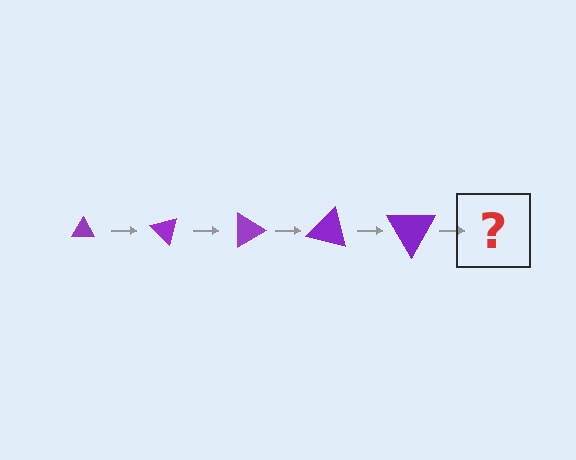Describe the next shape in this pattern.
It should be a triangle, larger than the previous one and rotated 225 degrees from the start.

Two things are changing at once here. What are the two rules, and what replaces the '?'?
The two rules are that the triangle grows larger each step and it rotates 45 degrees each step. The '?' should be a triangle, larger than the previous one and rotated 225 degrees from the start.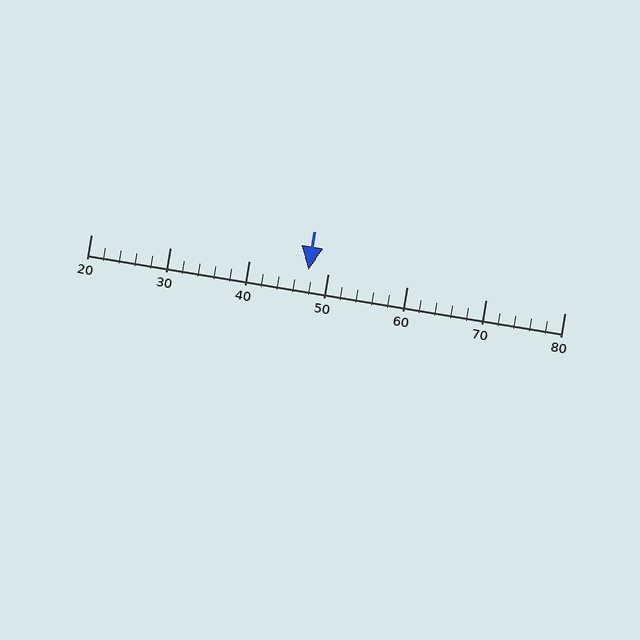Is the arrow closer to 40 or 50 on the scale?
The arrow is closer to 50.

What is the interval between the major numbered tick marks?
The major tick marks are spaced 10 units apart.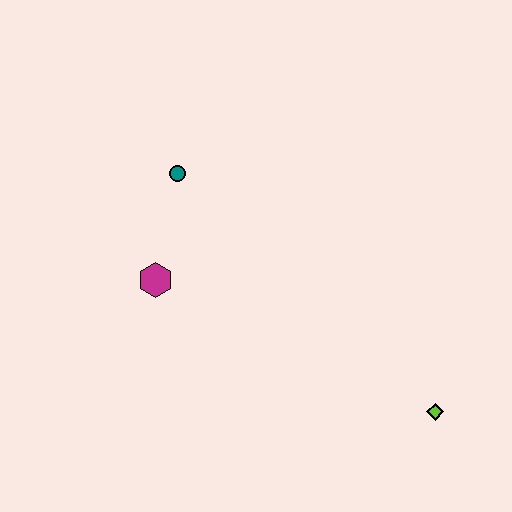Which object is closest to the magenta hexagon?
The teal circle is closest to the magenta hexagon.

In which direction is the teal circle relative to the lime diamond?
The teal circle is to the left of the lime diamond.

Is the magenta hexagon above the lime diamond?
Yes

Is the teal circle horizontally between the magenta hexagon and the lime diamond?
Yes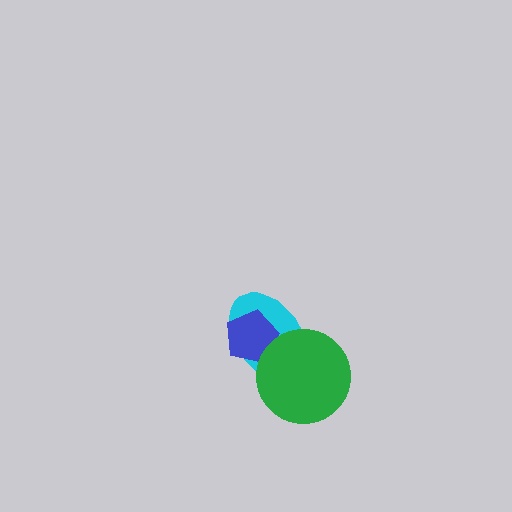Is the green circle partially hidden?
No, no other shape covers it.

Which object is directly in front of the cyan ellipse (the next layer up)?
The blue pentagon is directly in front of the cyan ellipse.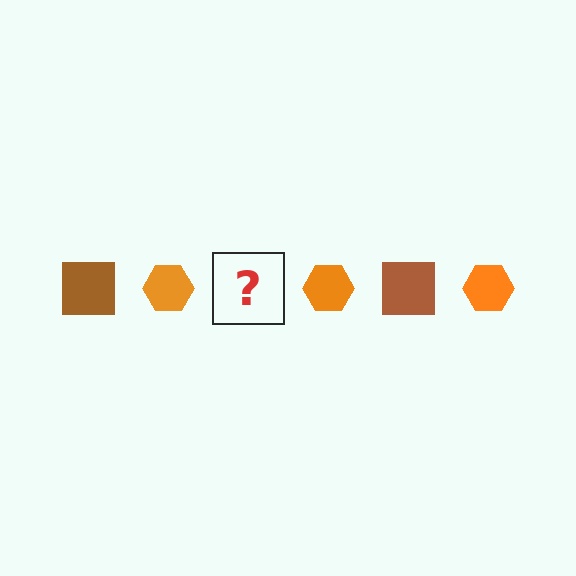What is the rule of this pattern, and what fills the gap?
The rule is that the pattern alternates between brown square and orange hexagon. The gap should be filled with a brown square.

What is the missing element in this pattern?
The missing element is a brown square.